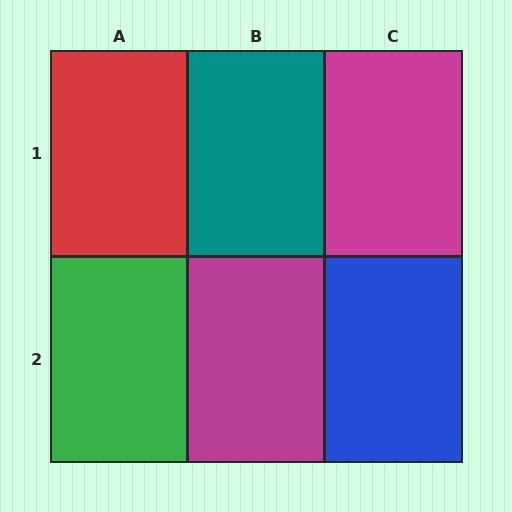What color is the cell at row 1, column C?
Magenta.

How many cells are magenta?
2 cells are magenta.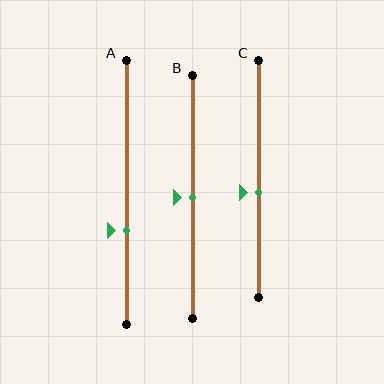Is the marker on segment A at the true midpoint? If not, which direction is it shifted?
No, the marker on segment A is shifted downward by about 14% of the segment length.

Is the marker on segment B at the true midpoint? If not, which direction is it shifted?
Yes, the marker on segment B is at the true midpoint.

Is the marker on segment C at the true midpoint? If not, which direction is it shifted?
No, the marker on segment C is shifted downward by about 6% of the segment length.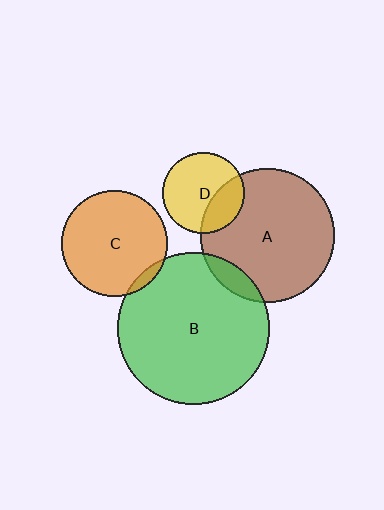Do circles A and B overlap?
Yes.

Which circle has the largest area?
Circle B (green).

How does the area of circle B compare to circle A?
Approximately 1.3 times.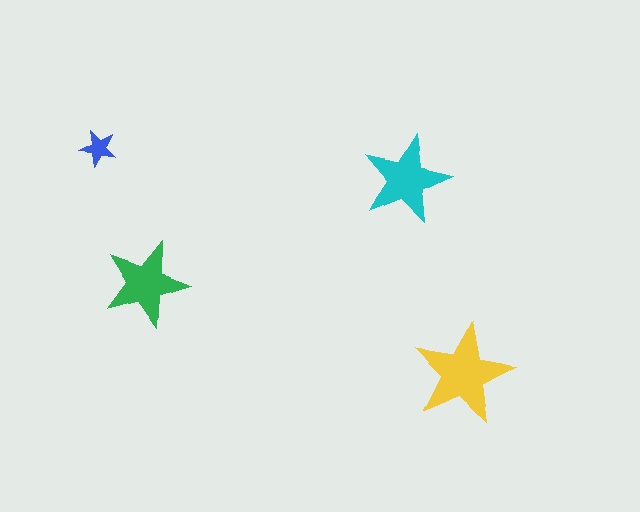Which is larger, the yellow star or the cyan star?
The yellow one.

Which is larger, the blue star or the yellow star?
The yellow one.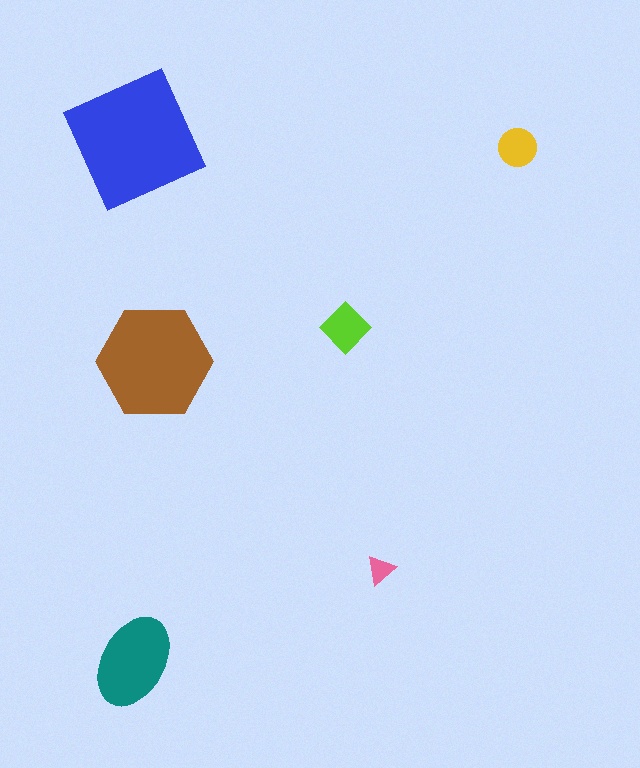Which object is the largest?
The blue square.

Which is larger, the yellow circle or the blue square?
The blue square.